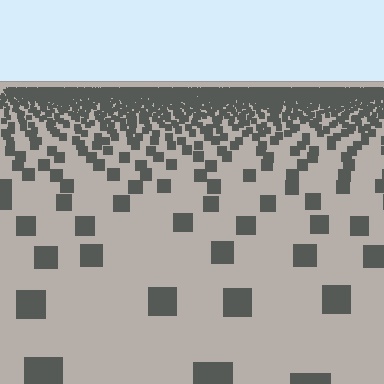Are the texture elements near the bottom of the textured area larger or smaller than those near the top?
Larger. Near the bottom, elements are closer to the viewer and appear at a bigger on-screen size.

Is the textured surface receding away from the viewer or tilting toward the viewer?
The surface is receding away from the viewer. Texture elements get smaller and denser toward the top.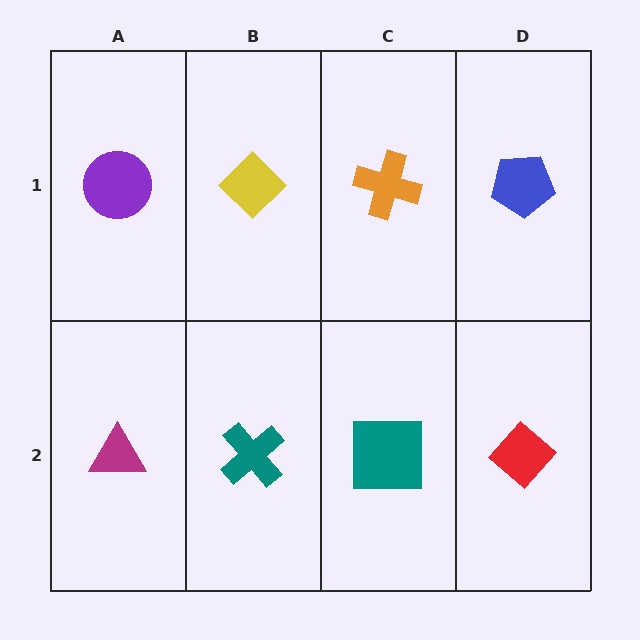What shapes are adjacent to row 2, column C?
An orange cross (row 1, column C), a teal cross (row 2, column B), a red diamond (row 2, column D).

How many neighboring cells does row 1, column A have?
2.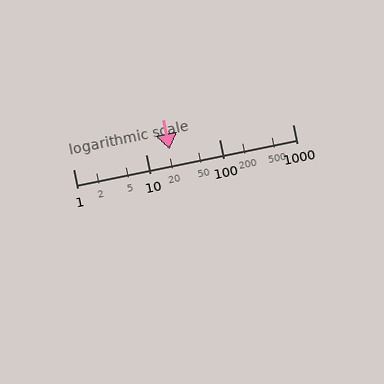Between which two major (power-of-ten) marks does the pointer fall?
The pointer is between 10 and 100.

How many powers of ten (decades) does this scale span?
The scale spans 3 decades, from 1 to 1000.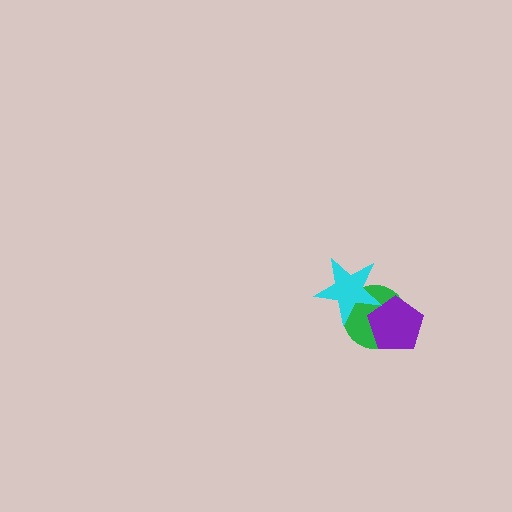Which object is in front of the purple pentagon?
The cyan star is in front of the purple pentagon.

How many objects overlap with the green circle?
2 objects overlap with the green circle.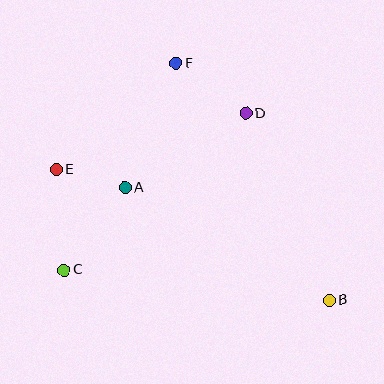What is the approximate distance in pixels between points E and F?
The distance between E and F is approximately 160 pixels.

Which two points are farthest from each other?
Points B and E are farthest from each other.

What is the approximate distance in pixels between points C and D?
The distance between C and D is approximately 240 pixels.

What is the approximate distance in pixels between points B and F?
The distance between B and F is approximately 282 pixels.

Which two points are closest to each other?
Points A and E are closest to each other.